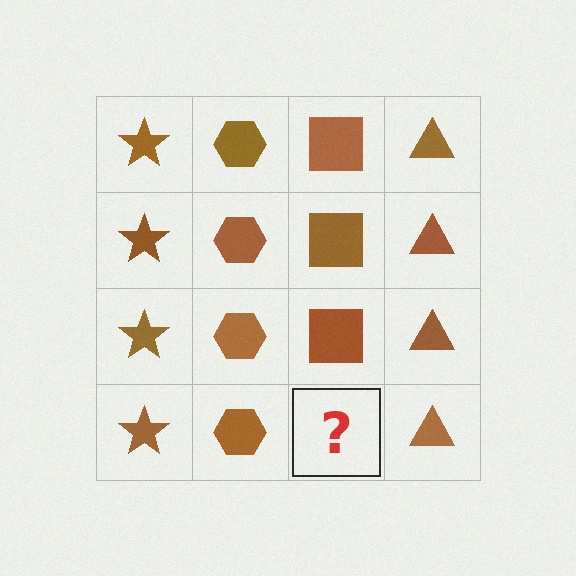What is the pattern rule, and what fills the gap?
The rule is that each column has a consistent shape. The gap should be filled with a brown square.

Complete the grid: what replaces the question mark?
The question mark should be replaced with a brown square.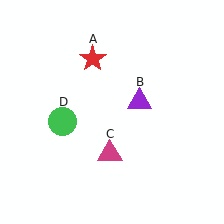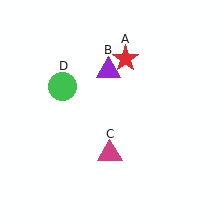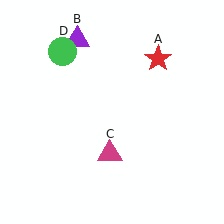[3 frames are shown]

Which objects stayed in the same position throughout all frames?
Magenta triangle (object C) remained stationary.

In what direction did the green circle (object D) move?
The green circle (object D) moved up.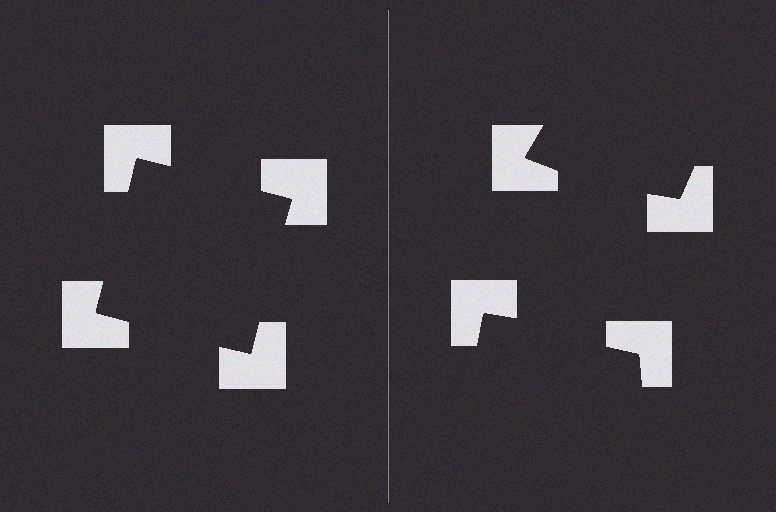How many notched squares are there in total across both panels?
8 — 4 on each side.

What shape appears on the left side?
An illusory square.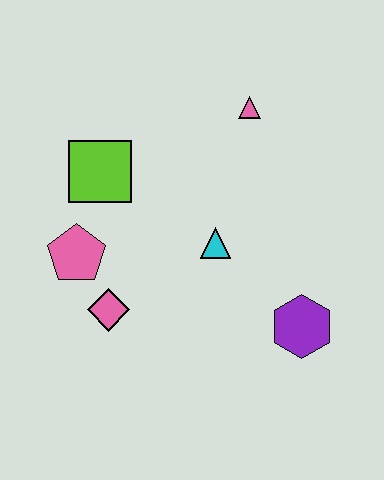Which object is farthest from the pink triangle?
The pink diamond is farthest from the pink triangle.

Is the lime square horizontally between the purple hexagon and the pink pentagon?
Yes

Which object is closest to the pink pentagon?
The pink diamond is closest to the pink pentagon.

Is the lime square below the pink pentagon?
No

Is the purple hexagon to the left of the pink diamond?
No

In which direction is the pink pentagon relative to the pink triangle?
The pink pentagon is to the left of the pink triangle.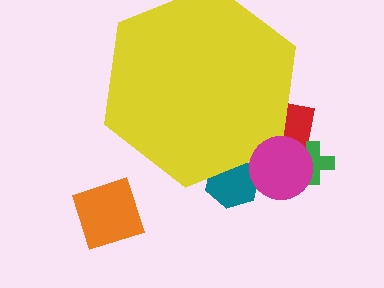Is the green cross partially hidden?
No, the green cross is fully visible.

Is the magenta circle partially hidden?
No, the magenta circle is fully visible.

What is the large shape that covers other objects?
A yellow hexagon.